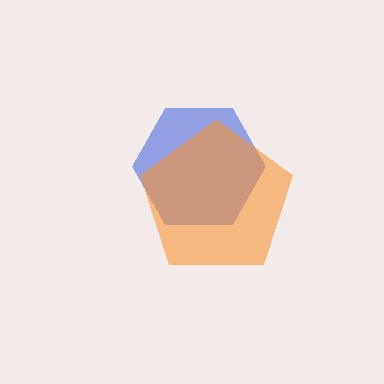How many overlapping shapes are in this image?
There are 2 overlapping shapes in the image.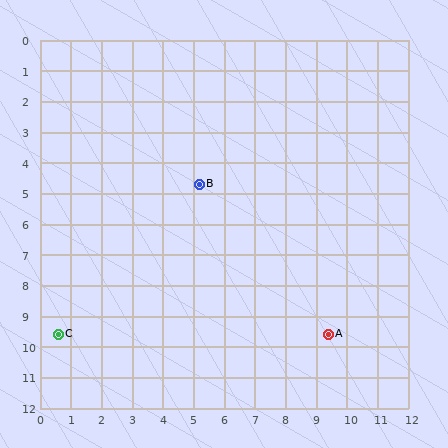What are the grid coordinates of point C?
Point C is at approximately (0.6, 9.6).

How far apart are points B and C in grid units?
Points B and C are about 6.7 grid units apart.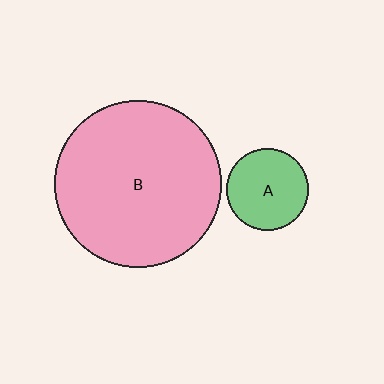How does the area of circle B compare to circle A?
Approximately 4.1 times.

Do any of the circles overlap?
No, none of the circles overlap.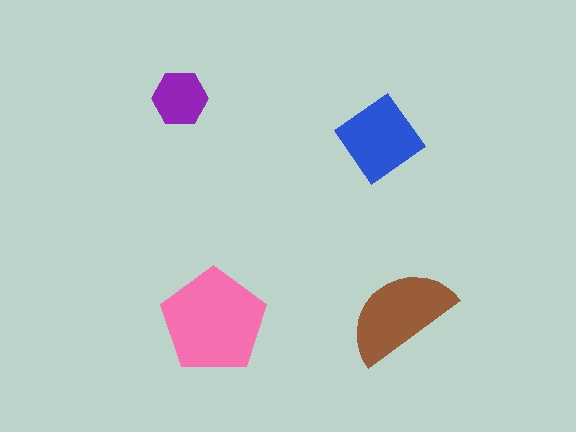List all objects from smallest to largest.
The purple hexagon, the blue diamond, the brown semicircle, the pink pentagon.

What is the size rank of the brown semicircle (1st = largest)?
2nd.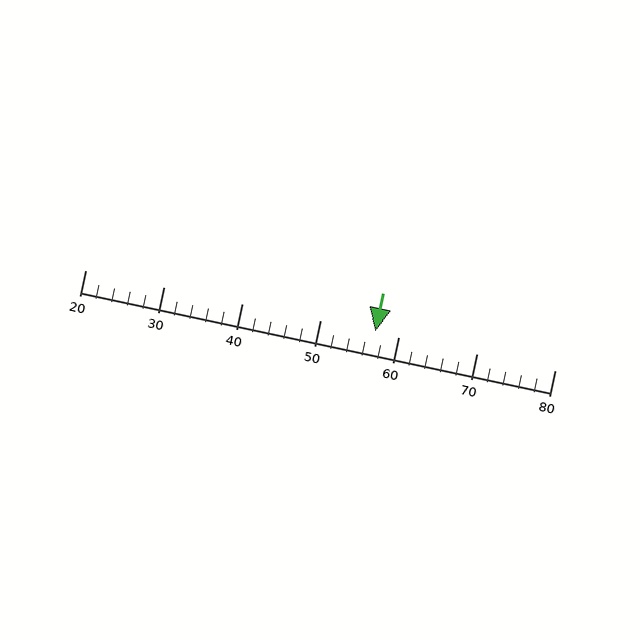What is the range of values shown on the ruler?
The ruler shows values from 20 to 80.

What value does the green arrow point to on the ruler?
The green arrow points to approximately 57.